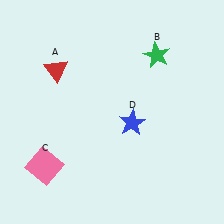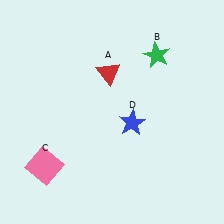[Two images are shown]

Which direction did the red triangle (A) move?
The red triangle (A) moved right.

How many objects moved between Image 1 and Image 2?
1 object moved between the two images.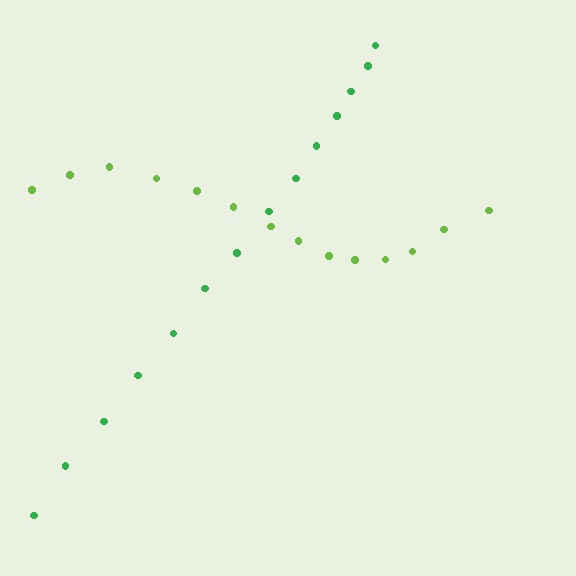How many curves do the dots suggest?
There are 2 distinct paths.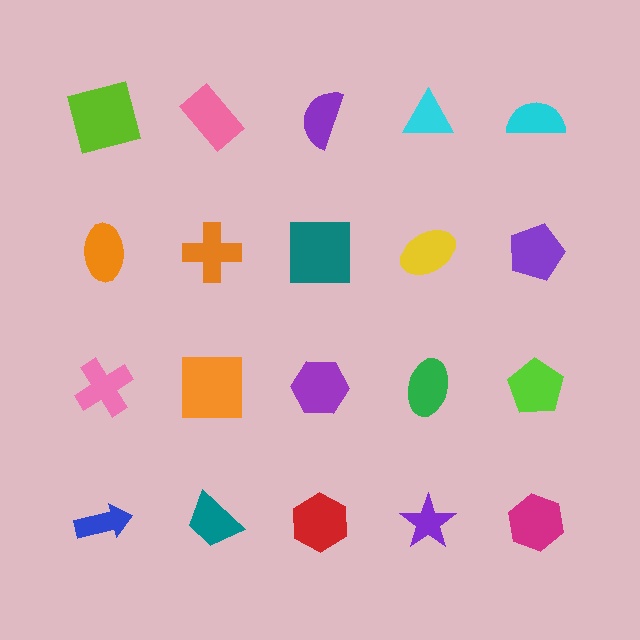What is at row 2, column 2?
An orange cross.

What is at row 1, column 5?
A cyan semicircle.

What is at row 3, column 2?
An orange square.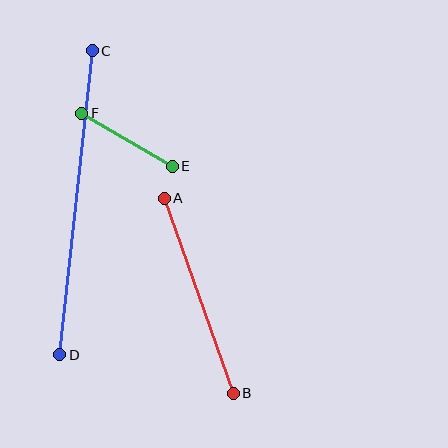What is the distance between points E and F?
The distance is approximately 105 pixels.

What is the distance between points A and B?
The distance is approximately 207 pixels.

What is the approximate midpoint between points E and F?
The midpoint is at approximately (127, 140) pixels.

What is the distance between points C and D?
The distance is approximately 306 pixels.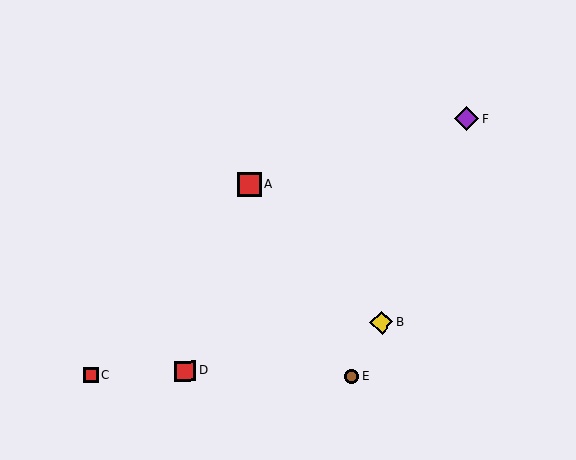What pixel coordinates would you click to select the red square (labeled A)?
Click at (249, 185) to select the red square A.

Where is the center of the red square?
The center of the red square is at (90, 375).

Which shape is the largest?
The purple diamond (labeled F) is the largest.